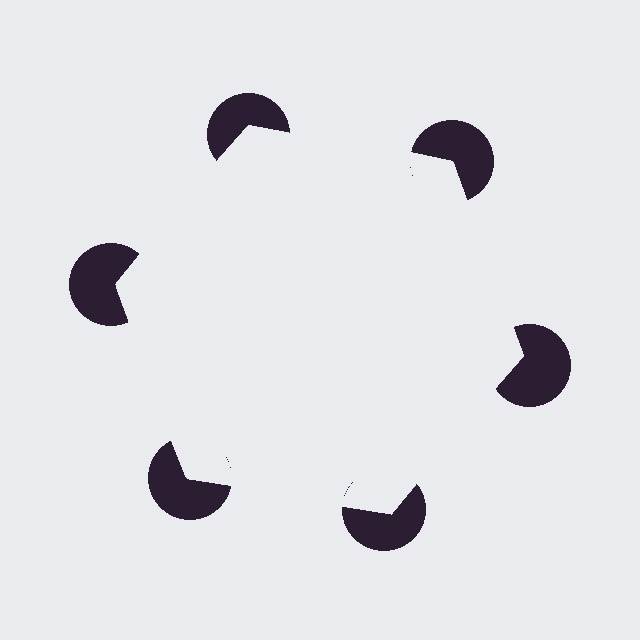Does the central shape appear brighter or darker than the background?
It typically appears slightly brighter than the background, even though no actual brightness change is drawn.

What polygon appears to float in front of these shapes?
An illusory hexagon — its edges are inferred from the aligned wedge cuts in the pac-man discs, not physically drawn.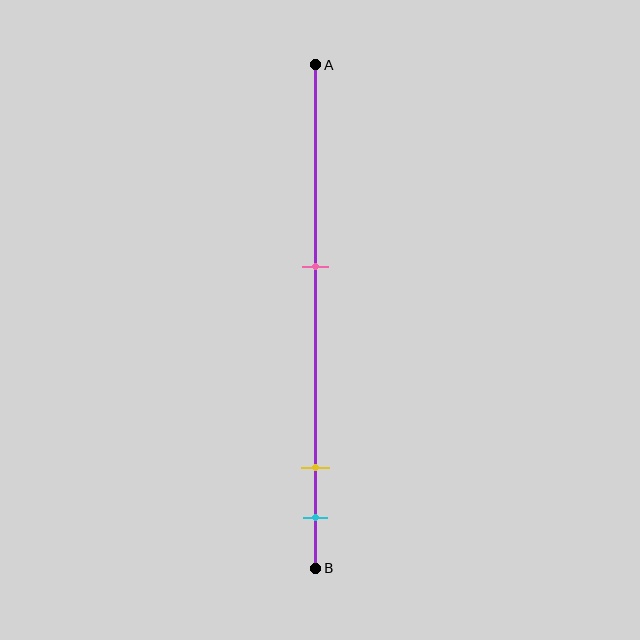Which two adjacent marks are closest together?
The yellow and cyan marks are the closest adjacent pair.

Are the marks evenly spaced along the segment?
No, the marks are not evenly spaced.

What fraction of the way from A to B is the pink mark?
The pink mark is approximately 40% (0.4) of the way from A to B.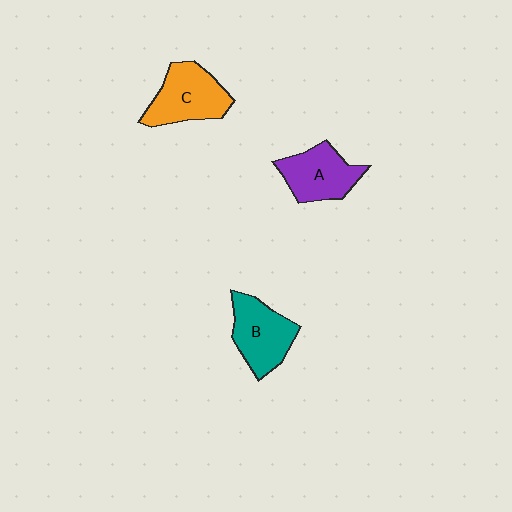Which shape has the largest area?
Shape C (orange).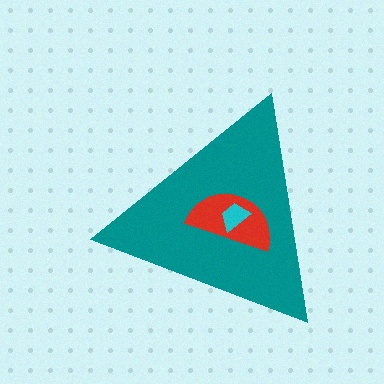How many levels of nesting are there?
3.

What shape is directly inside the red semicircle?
The cyan trapezoid.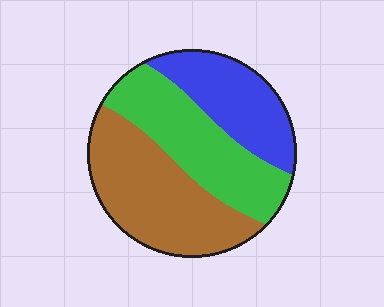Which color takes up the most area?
Brown, at roughly 40%.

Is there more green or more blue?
Green.